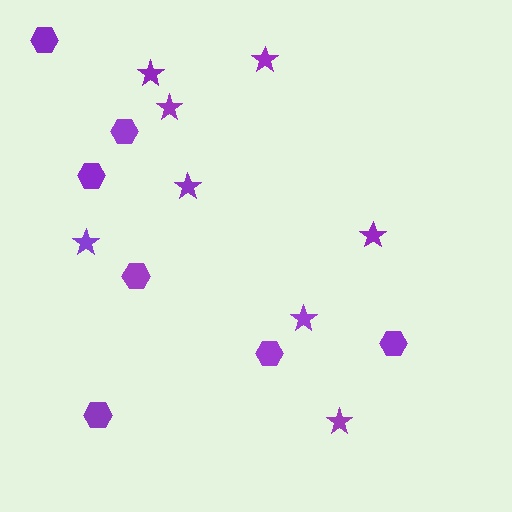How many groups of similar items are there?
There are 2 groups: one group of stars (8) and one group of hexagons (7).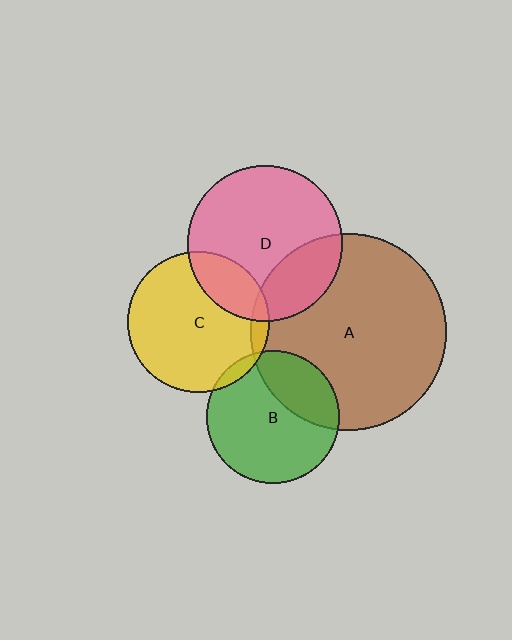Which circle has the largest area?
Circle A (brown).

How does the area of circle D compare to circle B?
Approximately 1.4 times.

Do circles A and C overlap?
Yes.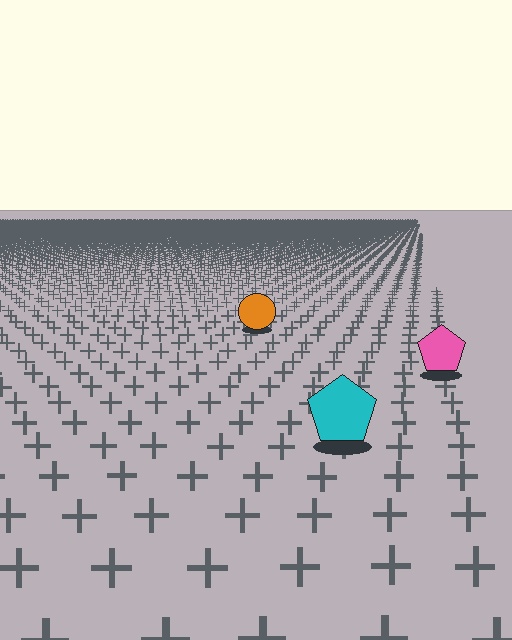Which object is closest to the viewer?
The cyan pentagon is closest. The texture marks near it are larger and more spread out.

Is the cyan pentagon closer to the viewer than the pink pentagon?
Yes. The cyan pentagon is closer — you can tell from the texture gradient: the ground texture is coarser near it.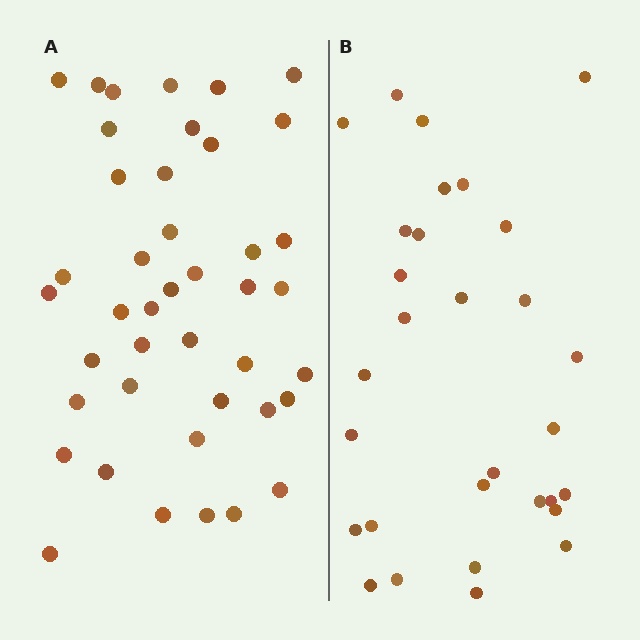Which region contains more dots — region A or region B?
Region A (the left region) has more dots.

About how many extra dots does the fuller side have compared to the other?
Region A has roughly 12 or so more dots than region B.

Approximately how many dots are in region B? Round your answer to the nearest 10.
About 30 dots.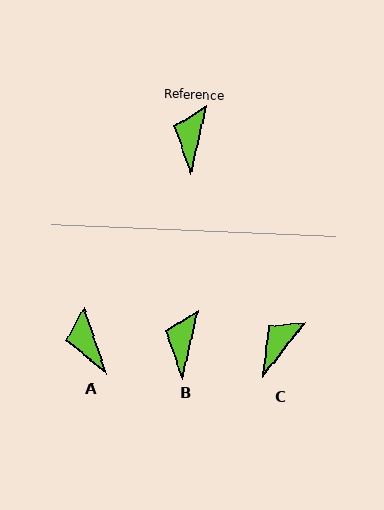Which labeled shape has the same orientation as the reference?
B.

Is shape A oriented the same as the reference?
No, it is off by about 32 degrees.